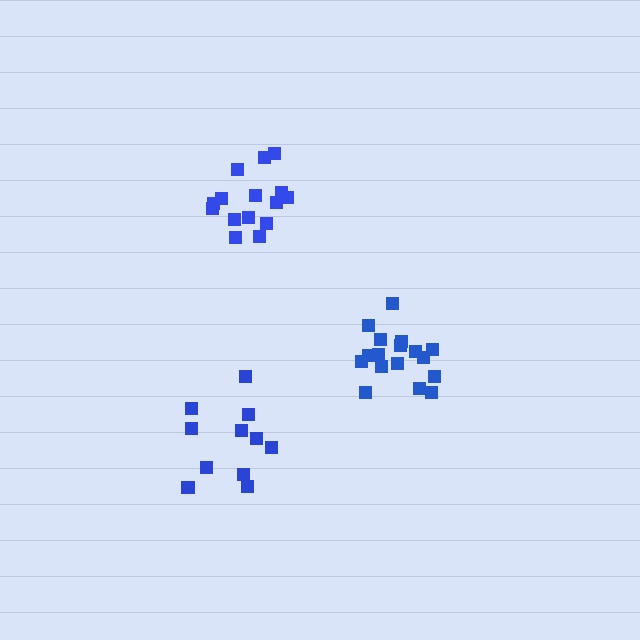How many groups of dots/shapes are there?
There are 3 groups.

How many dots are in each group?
Group 1: 17 dots, Group 2: 15 dots, Group 3: 11 dots (43 total).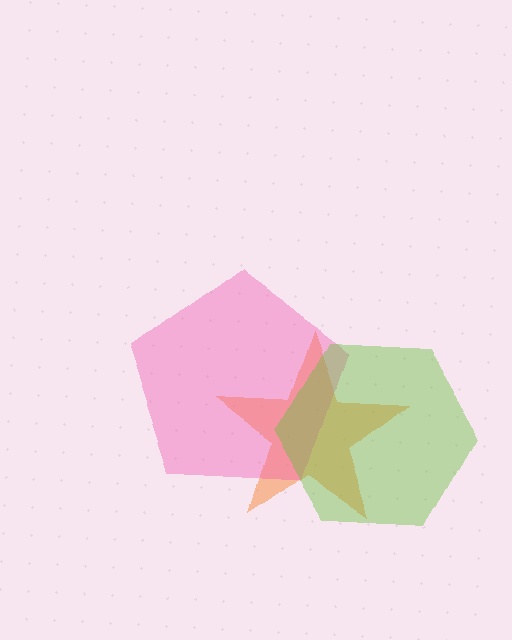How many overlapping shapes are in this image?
There are 3 overlapping shapes in the image.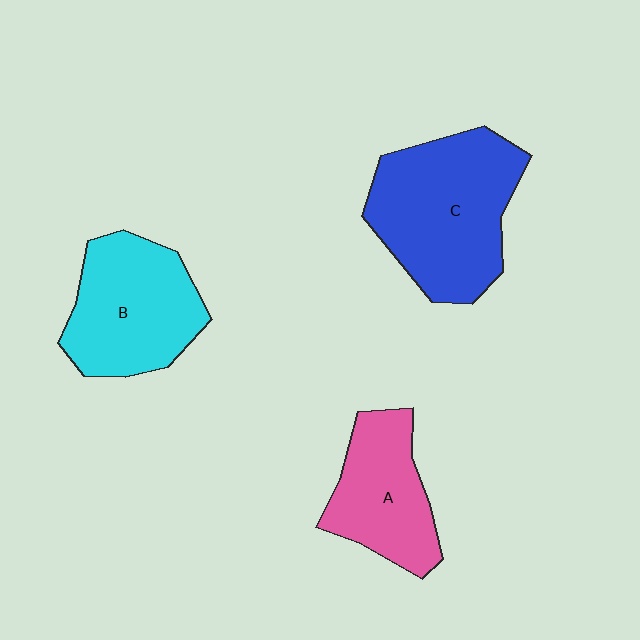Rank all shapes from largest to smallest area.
From largest to smallest: C (blue), B (cyan), A (pink).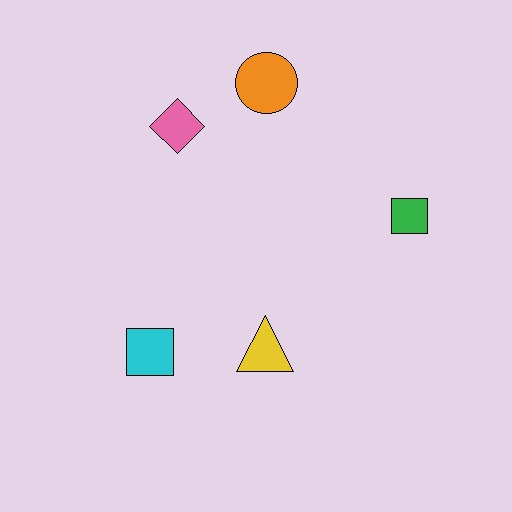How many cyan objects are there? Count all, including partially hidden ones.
There is 1 cyan object.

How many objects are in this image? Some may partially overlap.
There are 5 objects.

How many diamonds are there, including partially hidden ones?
There is 1 diamond.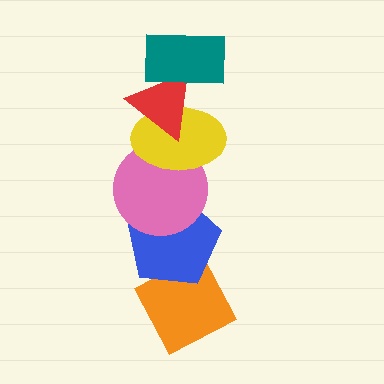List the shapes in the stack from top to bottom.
From top to bottom: the teal rectangle, the red triangle, the yellow ellipse, the pink circle, the blue pentagon, the orange diamond.